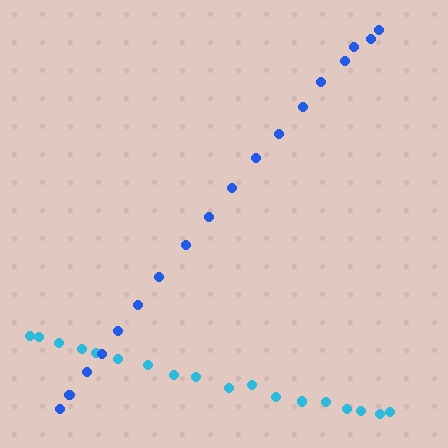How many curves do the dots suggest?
There are 2 distinct paths.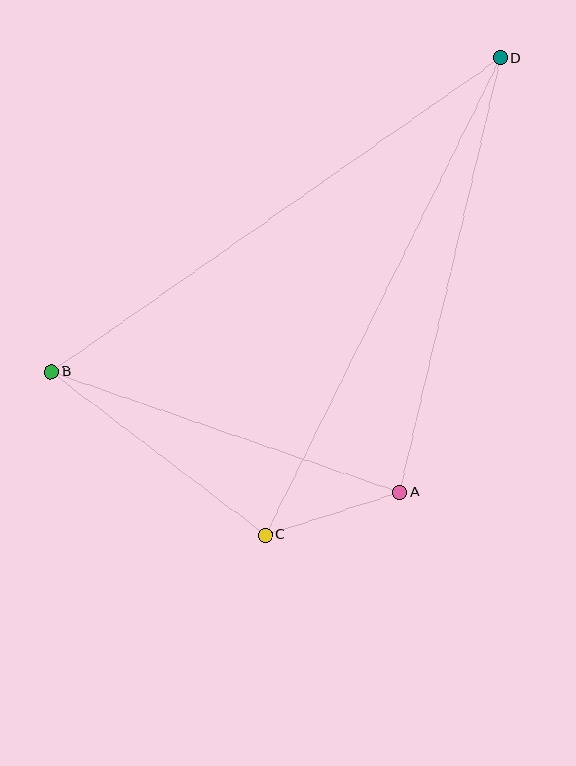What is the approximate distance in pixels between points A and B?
The distance between A and B is approximately 369 pixels.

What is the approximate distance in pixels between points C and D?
The distance between C and D is approximately 532 pixels.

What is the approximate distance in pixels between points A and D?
The distance between A and D is approximately 445 pixels.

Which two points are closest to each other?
Points A and C are closest to each other.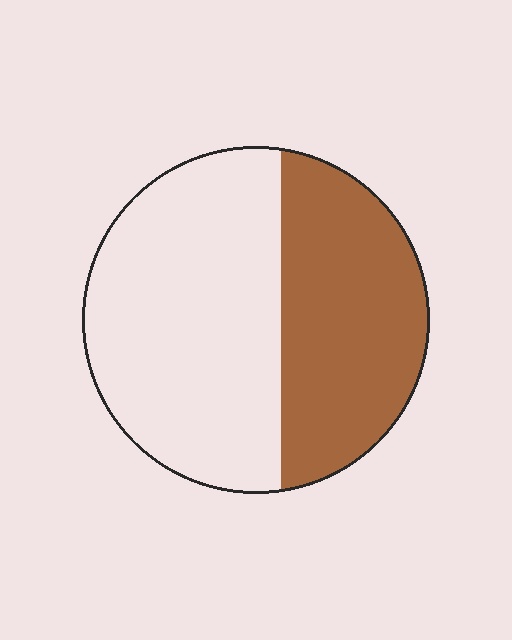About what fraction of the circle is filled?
About two fifths (2/5).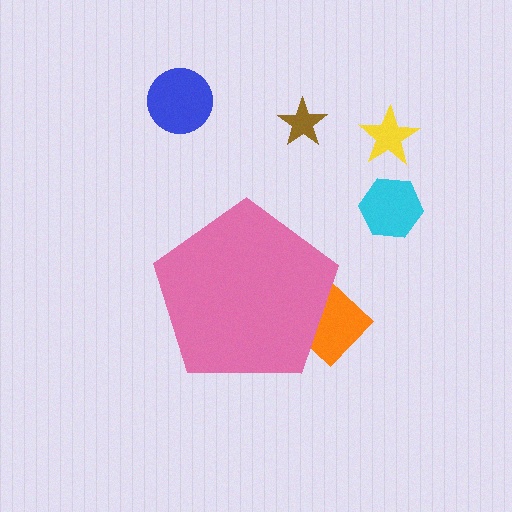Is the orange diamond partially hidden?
Yes, the orange diamond is partially hidden behind the pink pentagon.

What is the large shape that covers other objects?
A pink pentagon.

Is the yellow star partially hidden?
No, the yellow star is fully visible.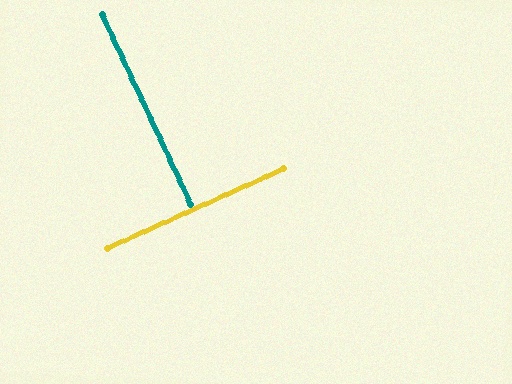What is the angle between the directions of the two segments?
Approximately 89 degrees.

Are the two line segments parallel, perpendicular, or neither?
Perpendicular — they meet at approximately 89°.